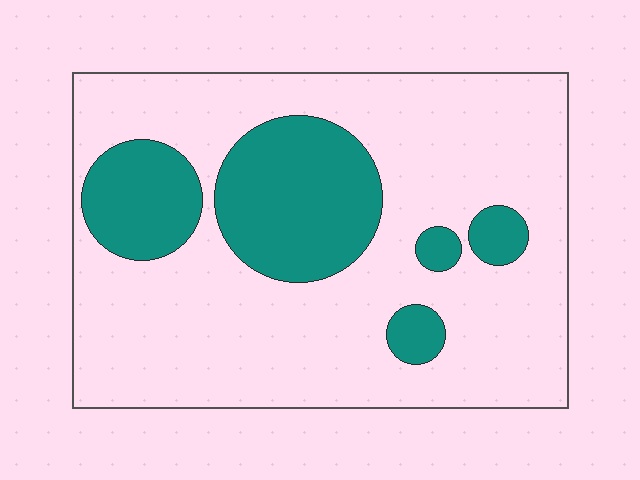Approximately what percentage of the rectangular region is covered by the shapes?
Approximately 25%.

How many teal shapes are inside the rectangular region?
5.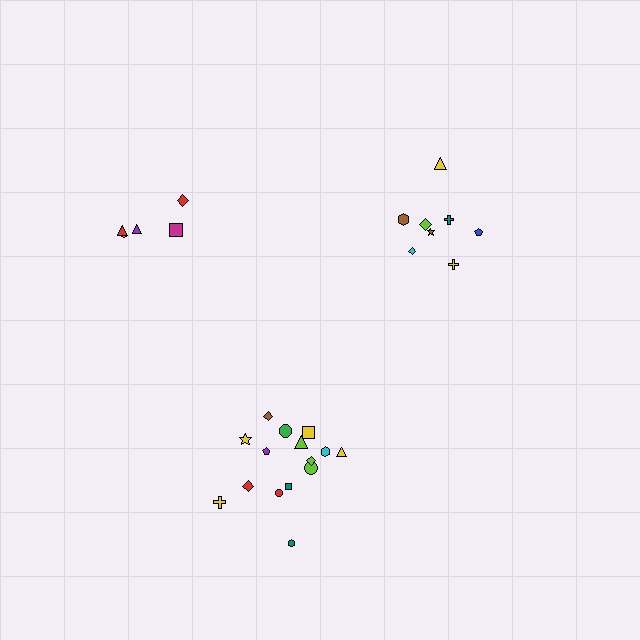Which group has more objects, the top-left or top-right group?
The top-right group.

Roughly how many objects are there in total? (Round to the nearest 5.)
Roughly 30 objects in total.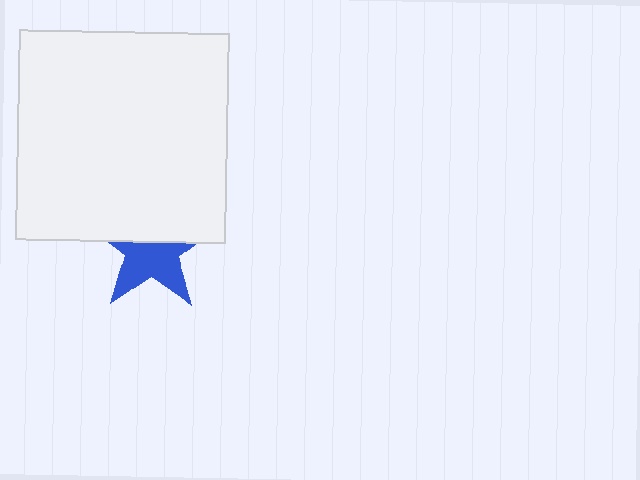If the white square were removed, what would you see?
You would see the complete blue star.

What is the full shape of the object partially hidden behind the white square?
The partially hidden object is a blue star.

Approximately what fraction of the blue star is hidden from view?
Roughly 45% of the blue star is hidden behind the white square.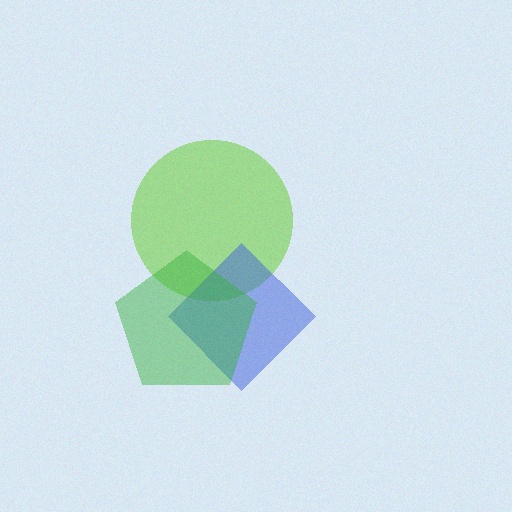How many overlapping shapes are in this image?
There are 3 overlapping shapes in the image.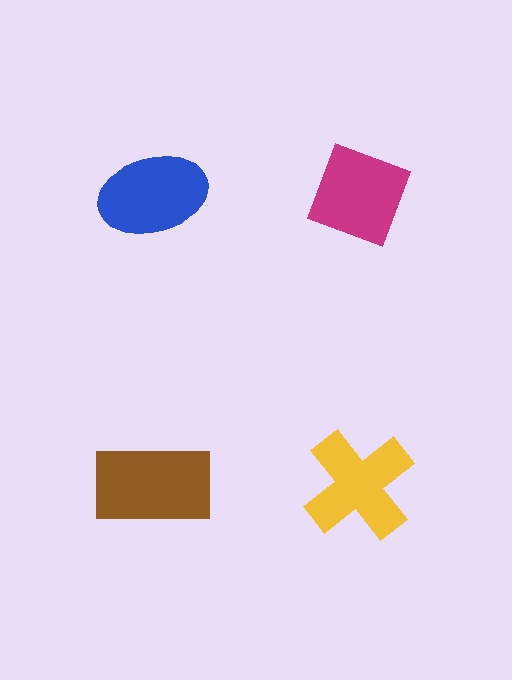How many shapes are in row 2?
2 shapes.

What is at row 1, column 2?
A magenta diamond.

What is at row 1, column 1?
A blue ellipse.